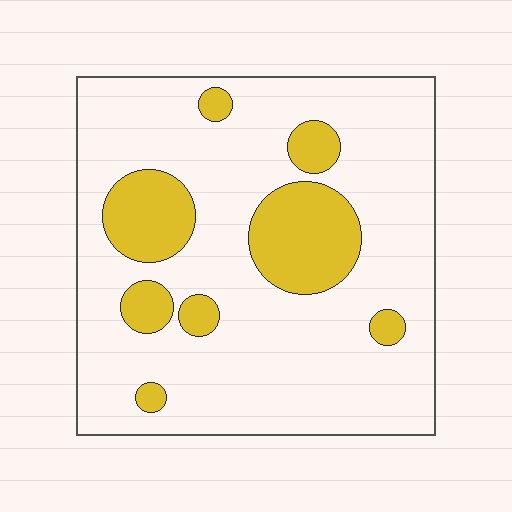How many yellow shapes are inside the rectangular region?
8.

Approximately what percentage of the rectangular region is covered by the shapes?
Approximately 20%.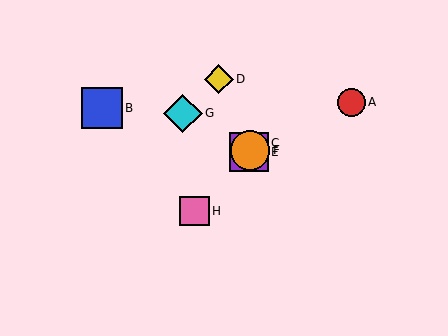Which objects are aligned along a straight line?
Objects C, E, F, H are aligned along a straight line.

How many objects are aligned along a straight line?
4 objects (C, E, F, H) are aligned along a straight line.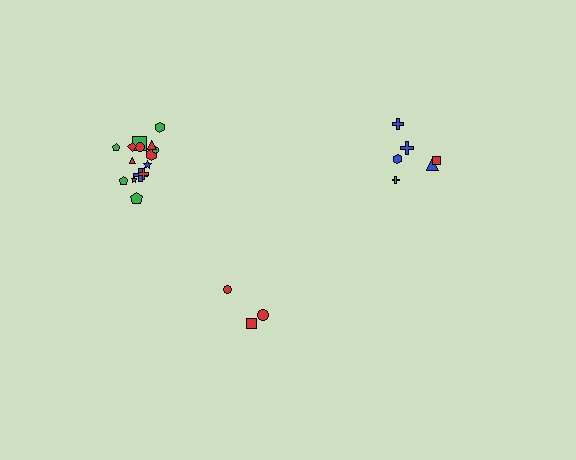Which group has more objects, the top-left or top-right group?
The top-left group.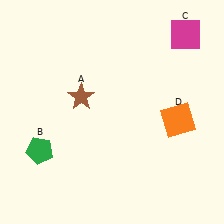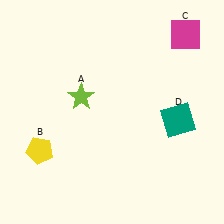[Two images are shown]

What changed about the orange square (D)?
In Image 1, D is orange. In Image 2, it changed to teal.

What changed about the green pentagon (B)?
In Image 1, B is green. In Image 2, it changed to yellow.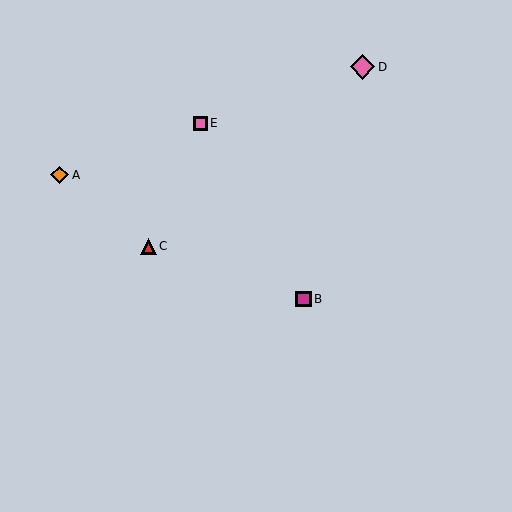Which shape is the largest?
The pink diamond (labeled D) is the largest.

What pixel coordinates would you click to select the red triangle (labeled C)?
Click at (148, 246) to select the red triangle C.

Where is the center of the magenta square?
The center of the magenta square is at (303, 299).